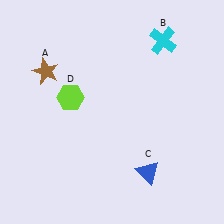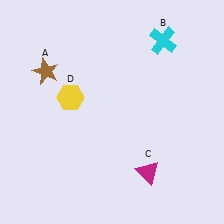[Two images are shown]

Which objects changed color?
C changed from blue to magenta. D changed from lime to yellow.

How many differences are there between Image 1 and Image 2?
There are 2 differences between the two images.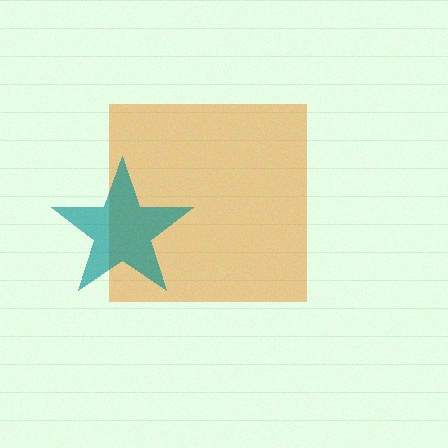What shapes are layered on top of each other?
The layered shapes are: an orange square, a teal star.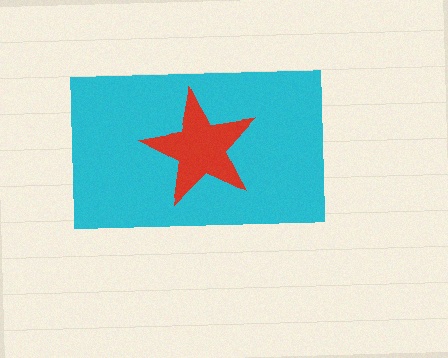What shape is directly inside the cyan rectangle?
The red star.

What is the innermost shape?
The red star.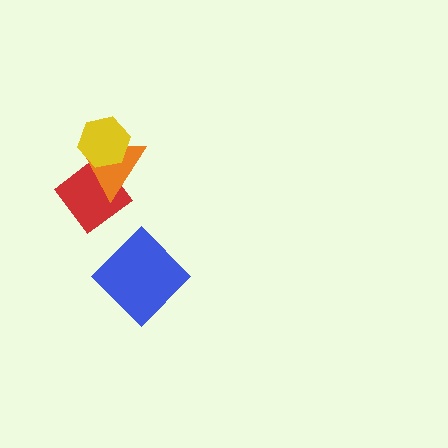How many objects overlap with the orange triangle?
2 objects overlap with the orange triangle.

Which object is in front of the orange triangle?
The yellow hexagon is in front of the orange triangle.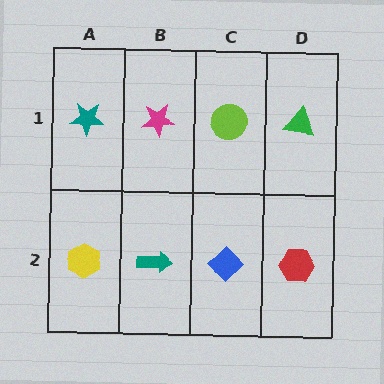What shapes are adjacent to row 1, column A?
A yellow hexagon (row 2, column A), a magenta star (row 1, column B).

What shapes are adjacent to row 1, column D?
A red hexagon (row 2, column D), a lime circle (row 1, column C).